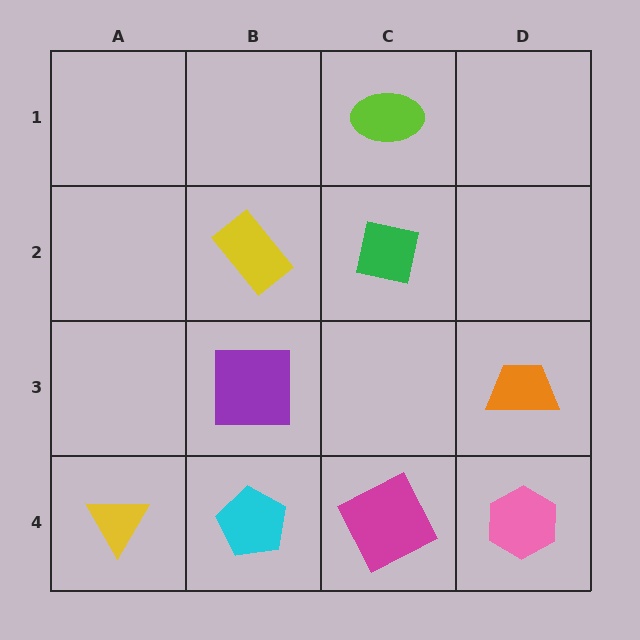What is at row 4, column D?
A pink hexagon.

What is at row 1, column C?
A lime ellipse.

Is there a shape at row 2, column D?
No, that cell is empty.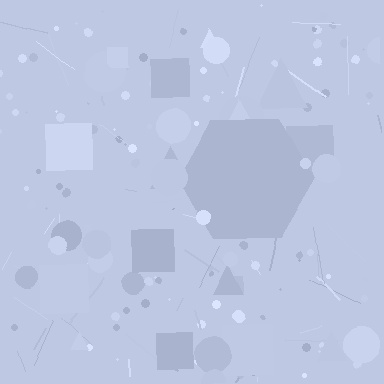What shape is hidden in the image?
A hexagon is hidden in the image.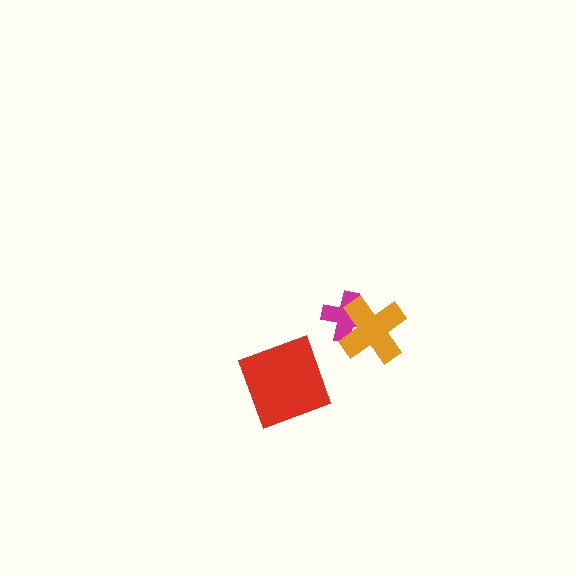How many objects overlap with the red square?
0 objects overlap with the red square.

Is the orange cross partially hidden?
No, no other shape covers it.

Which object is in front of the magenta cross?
The orange cross is in front of the magenta cross.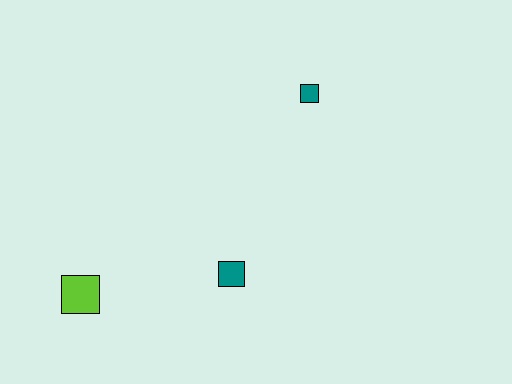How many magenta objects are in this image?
There are no magenta objects.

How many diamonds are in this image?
There are no diamonds.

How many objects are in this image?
There are 3 objects.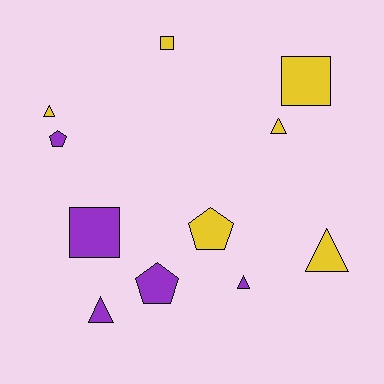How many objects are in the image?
There are 11 objects.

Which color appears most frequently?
Yellow, with 6 objects.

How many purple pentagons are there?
There are 2 purple pentagons.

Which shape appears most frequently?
Triangle, with 5 objects.